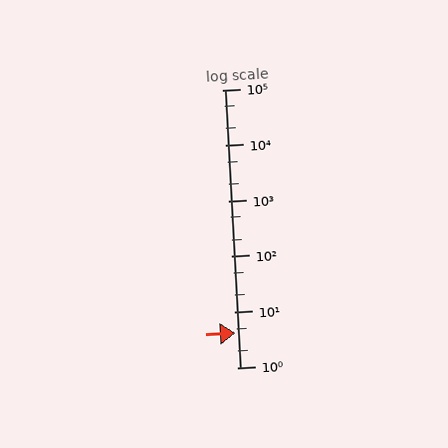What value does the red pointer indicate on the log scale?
The pointer indicates approximately 4.1.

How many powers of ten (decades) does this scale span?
The scale spans 5 decades, from 1 to 100000.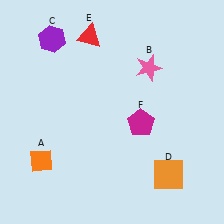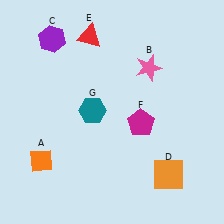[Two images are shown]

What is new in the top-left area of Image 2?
A teal hexagon (G) was added in the top-left area of Image 2.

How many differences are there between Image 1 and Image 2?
There is 1 difference between the two images.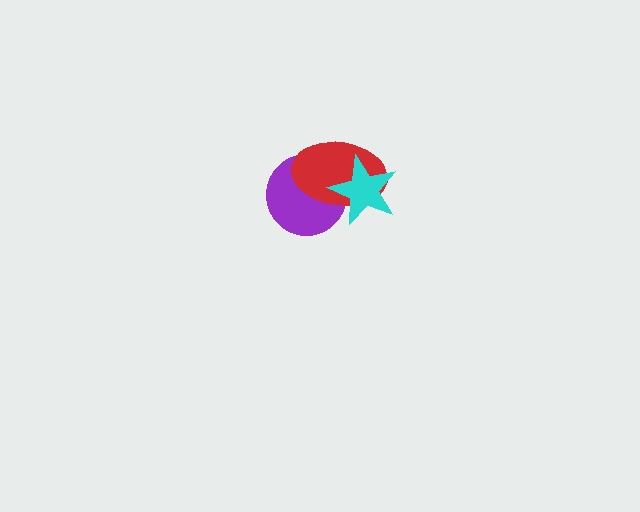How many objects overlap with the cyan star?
2 objects overlap with the cyan star.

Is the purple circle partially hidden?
Yes, it is partially covered by another shape.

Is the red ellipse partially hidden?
Yes, it is partially covered by another shape.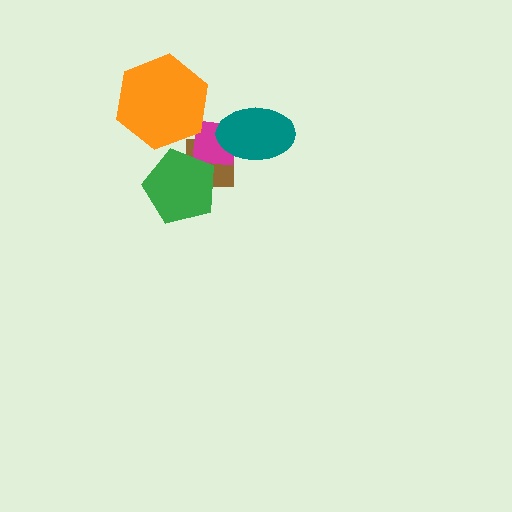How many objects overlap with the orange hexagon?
1 object overlaps with the orange hexagon.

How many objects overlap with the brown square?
3 objects overlap with the brown square.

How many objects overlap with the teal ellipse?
2 objects overlap with the teal ellipse.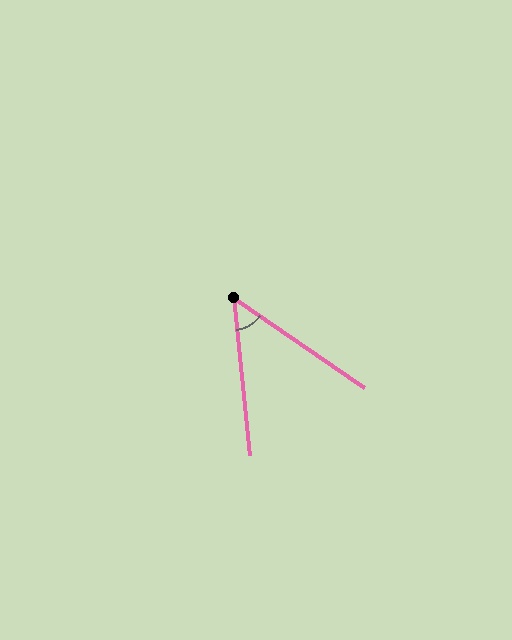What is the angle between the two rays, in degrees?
Approximately 50 degrees.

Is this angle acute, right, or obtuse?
It is acute.